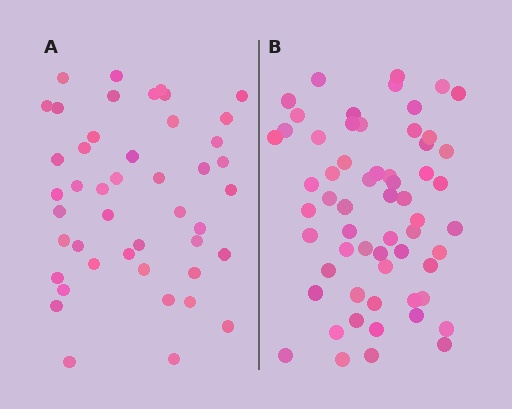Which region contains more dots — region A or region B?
Region B (the right region) has more dots.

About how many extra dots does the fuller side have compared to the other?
Region B has approximately 15 more dots than region A.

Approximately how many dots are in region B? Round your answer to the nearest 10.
About 60 dots.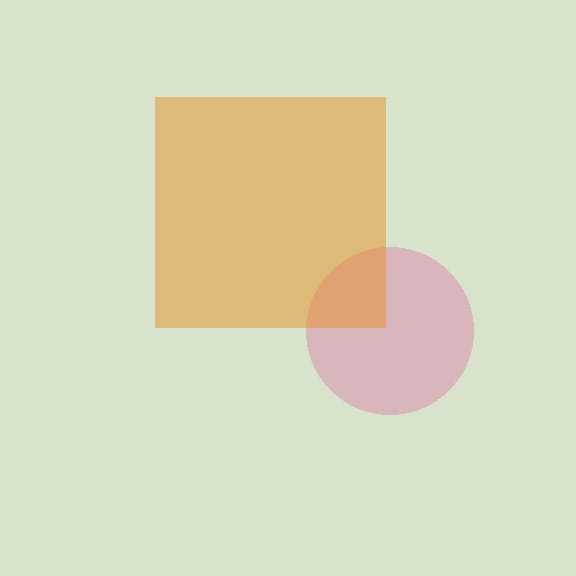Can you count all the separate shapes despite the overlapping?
Yes, there are 2 separate shapes.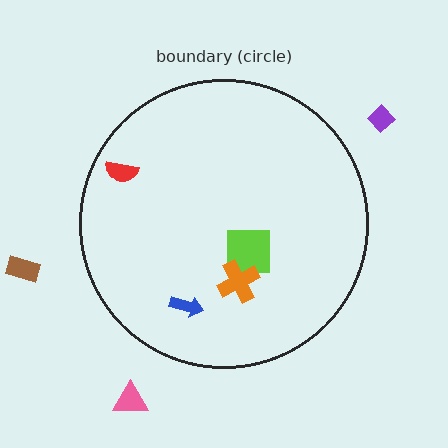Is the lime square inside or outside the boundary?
Inside.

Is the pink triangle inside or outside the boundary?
Outside.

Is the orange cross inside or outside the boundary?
Inside.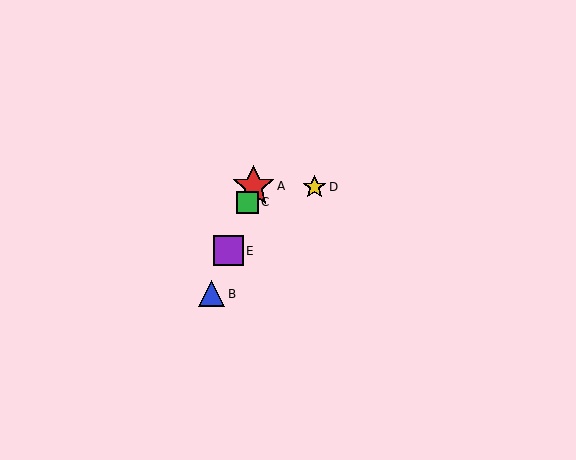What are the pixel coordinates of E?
Object E is at (228, 251).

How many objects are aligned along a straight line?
4 objects (A, B, C, E) are aligned along a straight line.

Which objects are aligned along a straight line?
Objects A, B, C, E are aligned along a straight line.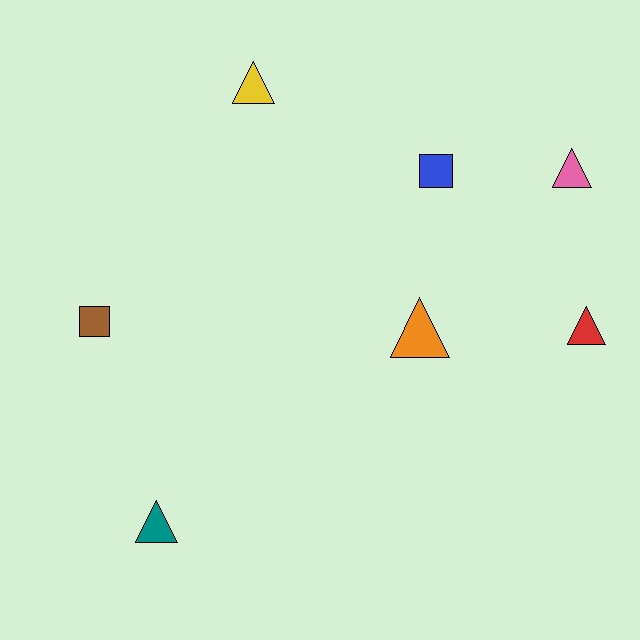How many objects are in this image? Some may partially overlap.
There are 7 objects.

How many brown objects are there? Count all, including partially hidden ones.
There is 1 brown object.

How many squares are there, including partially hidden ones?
There are 2 squares.